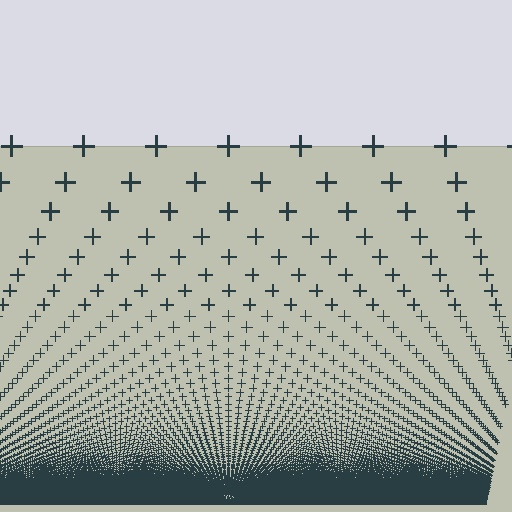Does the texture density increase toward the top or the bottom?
Density increases toward the bottom.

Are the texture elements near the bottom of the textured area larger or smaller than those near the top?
Smaller. The gradient is inverted — elements near the bottom are smaller and denser.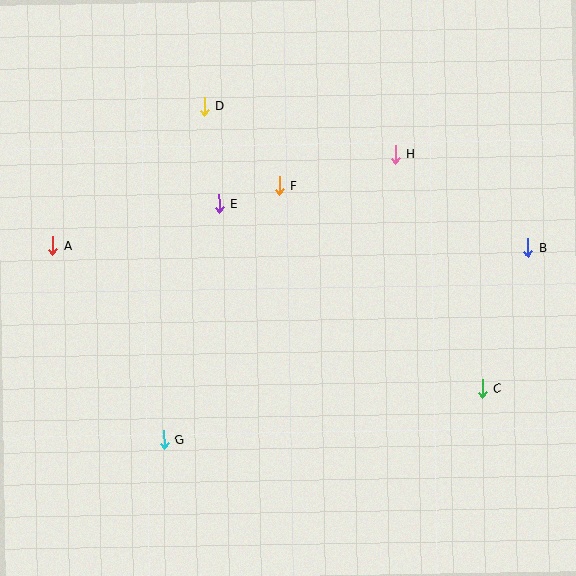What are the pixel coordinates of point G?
Point G is at (164, 440).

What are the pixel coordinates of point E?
Point E is at (219, 204).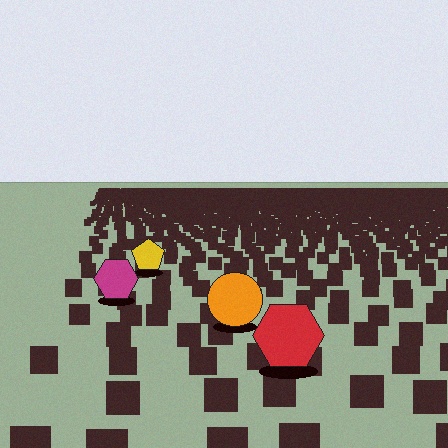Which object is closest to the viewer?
The red hexagon is closest. The texture marks near it are larger and more spread out.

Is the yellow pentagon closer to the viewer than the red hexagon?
No. The red hexagon is closer — you can tell from the texture gradient: the ground texture is coarser near it.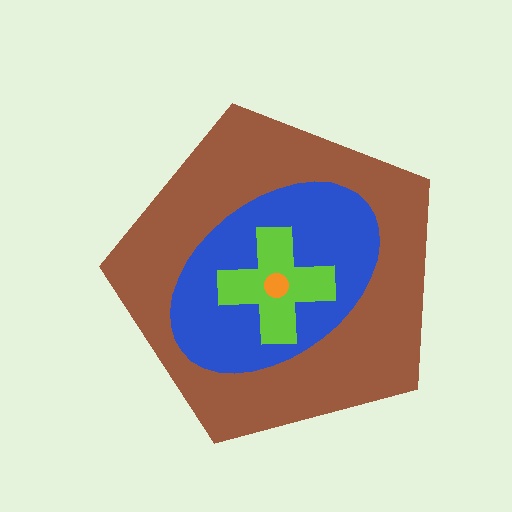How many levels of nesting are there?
4.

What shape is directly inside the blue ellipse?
The lime cross.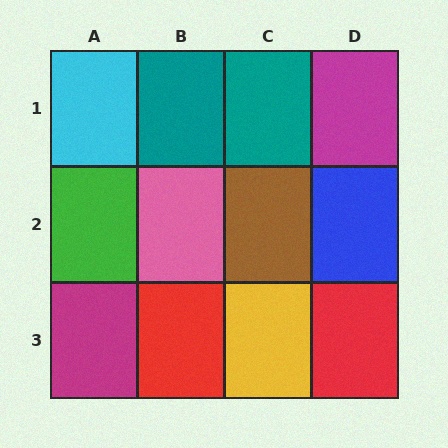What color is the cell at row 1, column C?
Teal.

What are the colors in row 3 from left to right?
Magenta, red, yellow, red.